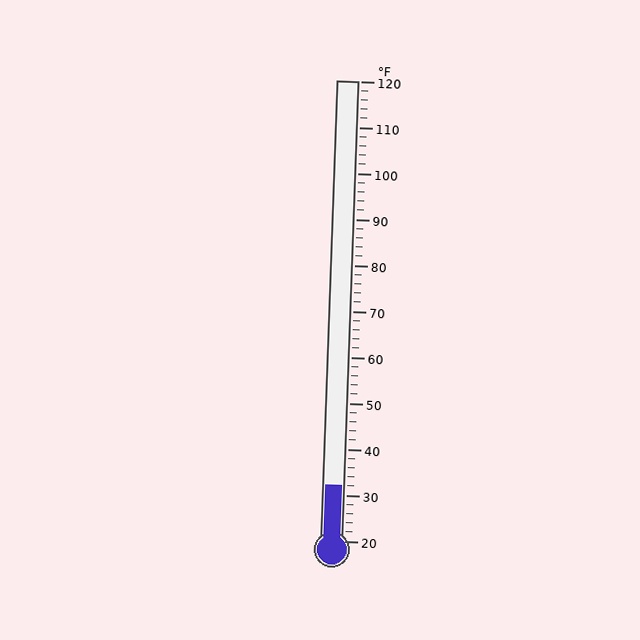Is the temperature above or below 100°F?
The temperature is below 100°F.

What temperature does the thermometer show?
The thermometer shows approximately 32°F.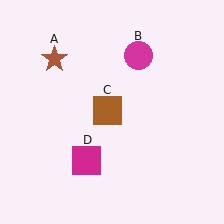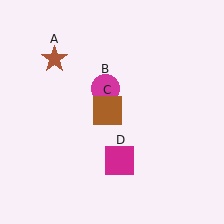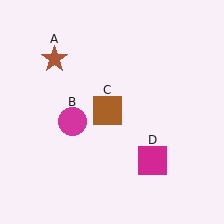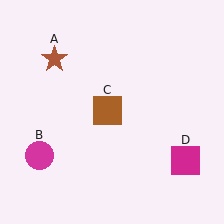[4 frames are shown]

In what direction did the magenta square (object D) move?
The magenta square (object D) moved right.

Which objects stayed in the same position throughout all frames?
Brown star (object A) and brown square (object C) remained stationary.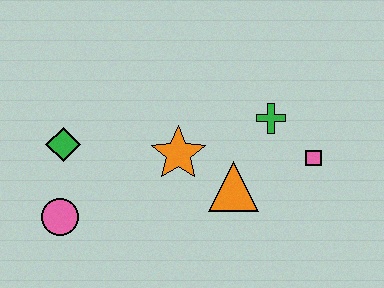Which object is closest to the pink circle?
The green diamond is closest to the pink circle.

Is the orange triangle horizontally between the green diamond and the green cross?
Yes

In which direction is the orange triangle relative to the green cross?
The orange triangle is below the green cross.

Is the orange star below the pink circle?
No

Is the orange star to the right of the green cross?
No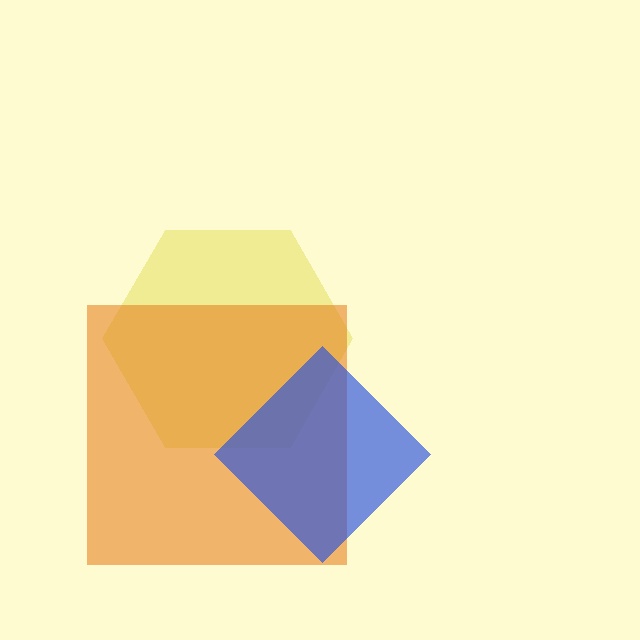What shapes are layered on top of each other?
The layered shapes are: a yellow hexagon, an orange square, a blue diamond.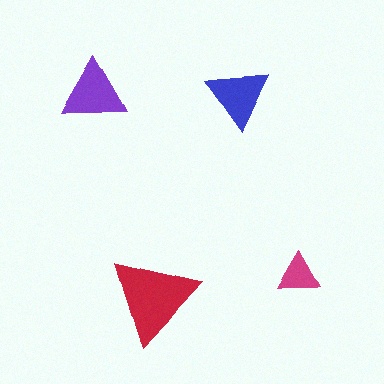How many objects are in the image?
There are 4 objects in the image.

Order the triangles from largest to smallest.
the red one, the purple one, the blue one, the magenta one.